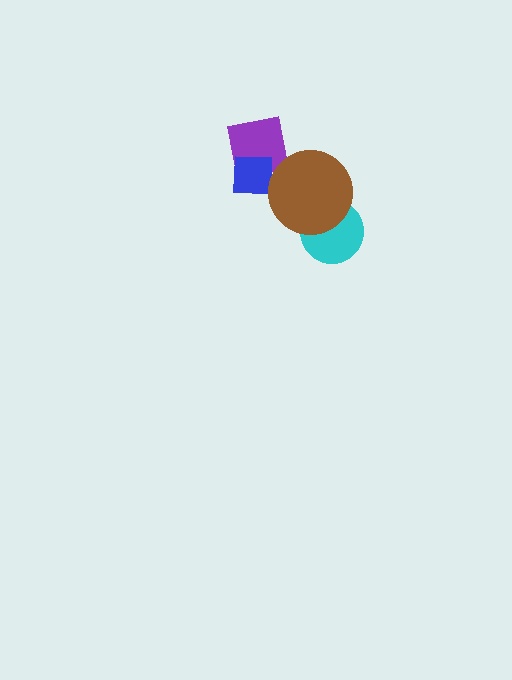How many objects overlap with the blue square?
2 objects overlap with the blue square.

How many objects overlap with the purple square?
2 objects overlap with the purple square.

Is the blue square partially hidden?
Yes, it is partially covered by another shape.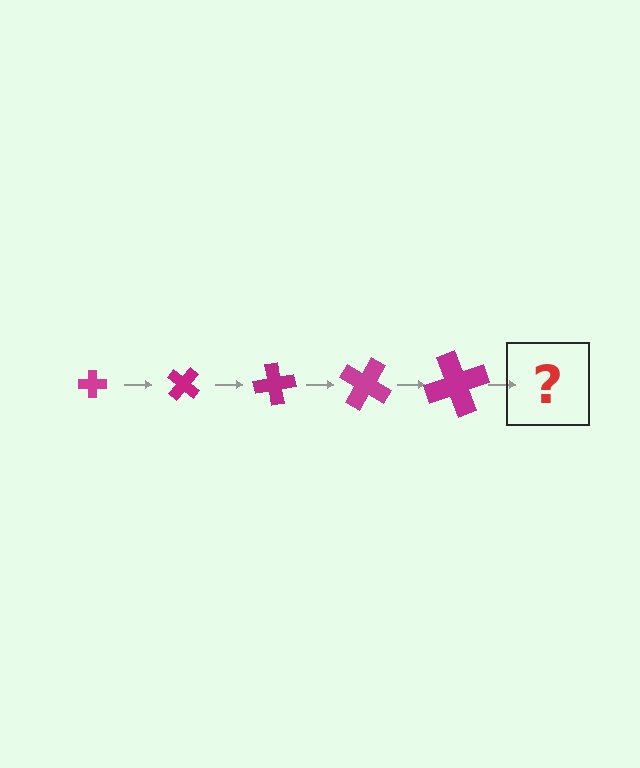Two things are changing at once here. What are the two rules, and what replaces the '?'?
The two rules are that the cross grows larger each step and it rotates 40 degrees each step. The '?' should be a cross, larger than the previous one and rotated 200 degrees from the start.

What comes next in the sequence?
The next element should be a cross, larger than the previous one and rotated 200 degrees from the start.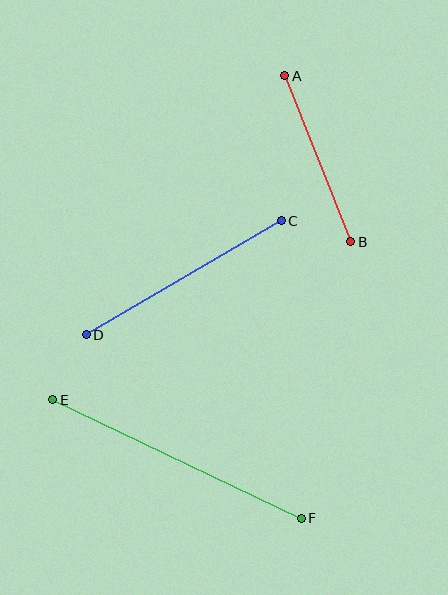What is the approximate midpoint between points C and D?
The midpoint is at approximately (184, 278) pixels.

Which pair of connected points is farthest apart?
Points E and F are farthest apart.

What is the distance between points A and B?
The distance is approximately 179 pixels.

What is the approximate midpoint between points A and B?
The midpoint is at approximately (318, 159) pixels.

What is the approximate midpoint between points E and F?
The midpoint is at approximately (177, 459) pixels.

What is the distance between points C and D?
The distance is approximately 226 pixels.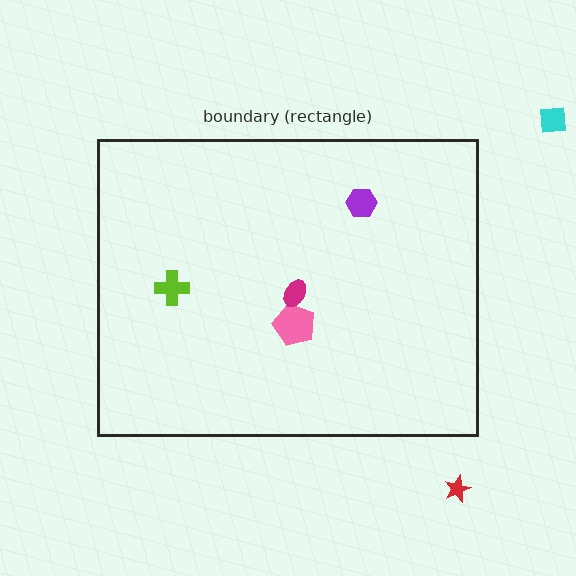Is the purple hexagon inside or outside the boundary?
Inside.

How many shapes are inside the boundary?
4 inside, 2 outside.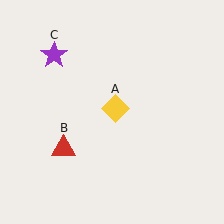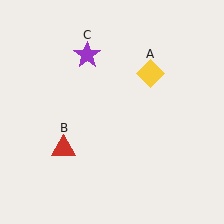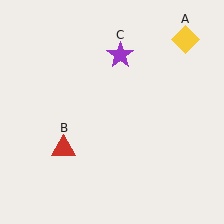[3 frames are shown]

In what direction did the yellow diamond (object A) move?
The yellow diamond (object A) moved up and to the right.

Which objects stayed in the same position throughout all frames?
Red triangle (object B) remained stationary.